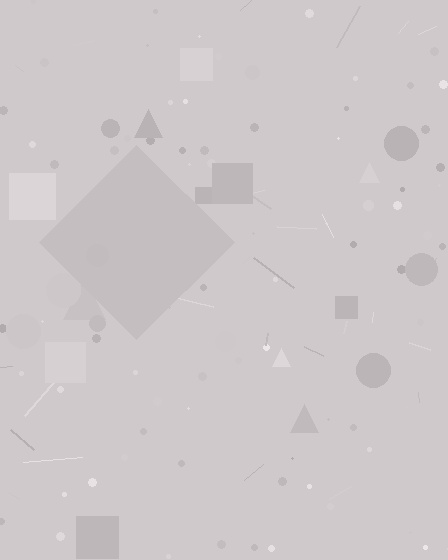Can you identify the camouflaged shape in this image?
The camouflaged shape is a diamond.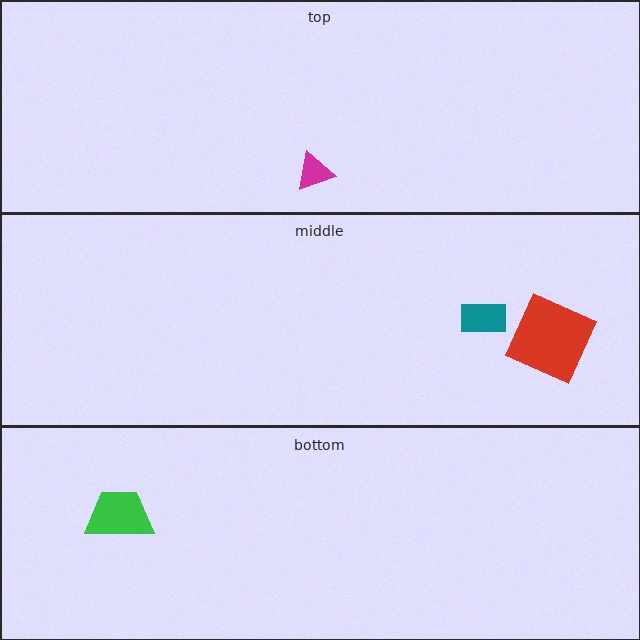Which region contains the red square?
The middle region.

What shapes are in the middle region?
The teal rectangle, the red square.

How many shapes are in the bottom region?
1.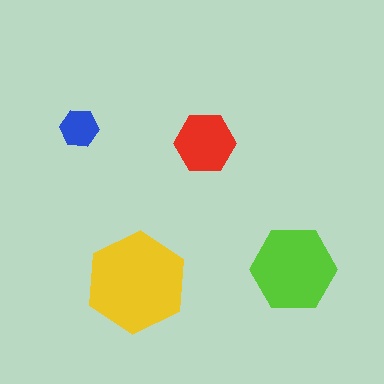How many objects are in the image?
There are 4 objects in the image.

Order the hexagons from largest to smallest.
the yellow one, the lime one, the red one, the blue one.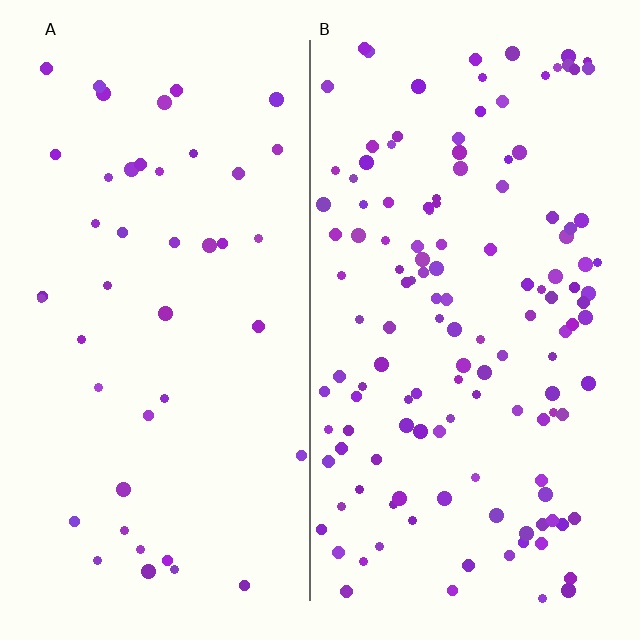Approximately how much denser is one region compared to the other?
Approximately 3.0× — region B over region A.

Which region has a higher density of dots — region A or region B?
B (the right).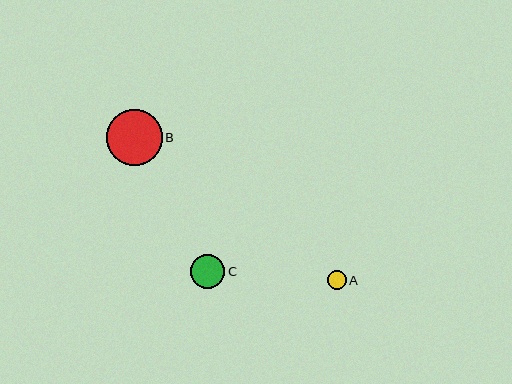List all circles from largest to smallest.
From largest to smallest: B, C, A.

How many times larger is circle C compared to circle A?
Circle C is approximately 1.8 times the size of circle A.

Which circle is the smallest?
Circle A is the smallest with a size of approximately 19 pixels.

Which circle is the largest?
Circle B is the largest with a size of approximately 56 pixels.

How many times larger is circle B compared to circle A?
Circle B is approximately 3.0 times the size of circle A.